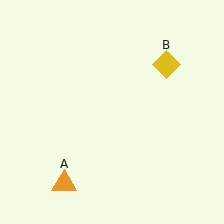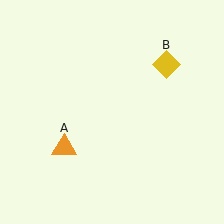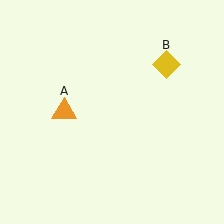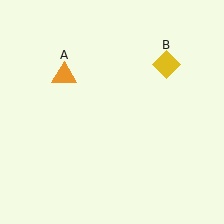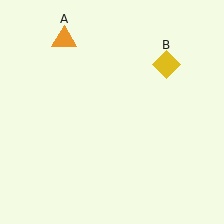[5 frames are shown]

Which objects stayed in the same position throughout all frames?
Yellow diamond (object B) remained stationary.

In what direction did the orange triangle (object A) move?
The orange triangle (object A) moved up.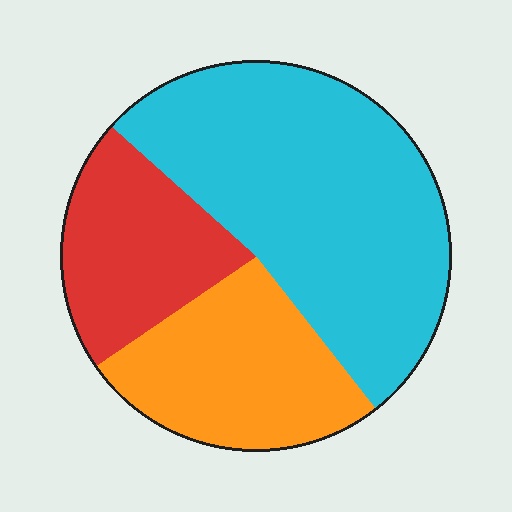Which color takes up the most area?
Cyan, at roughly 55%.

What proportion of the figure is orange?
Orange covers around 25% of the figure.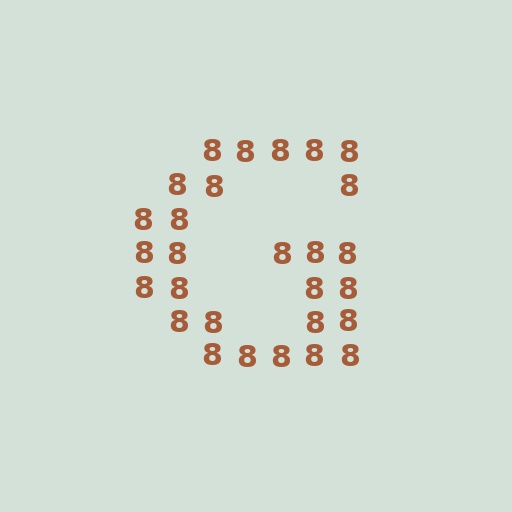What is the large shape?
The large shape is the letter G.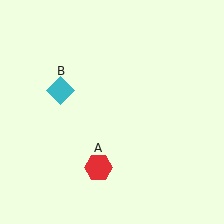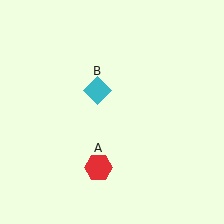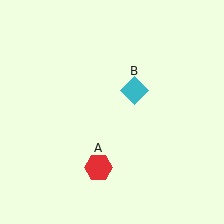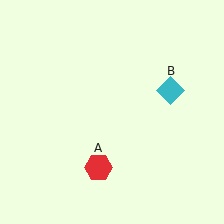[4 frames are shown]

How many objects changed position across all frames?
1 object changed position: cyan diamond (object B).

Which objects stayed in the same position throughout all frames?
Red hexagon (object A) remained stationary.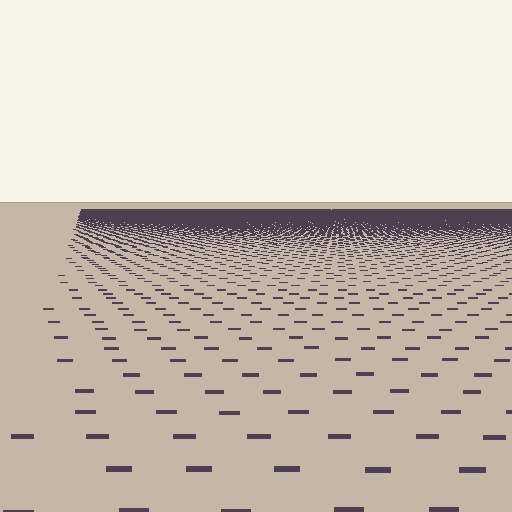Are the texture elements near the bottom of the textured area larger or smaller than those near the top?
Larger. Near the bottom, elements are closer to the viewer and appear at a bigger on-screen size.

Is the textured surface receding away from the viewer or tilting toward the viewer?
The surface is receding away from the viewer. Texture elements get smaller and denser toward the top.